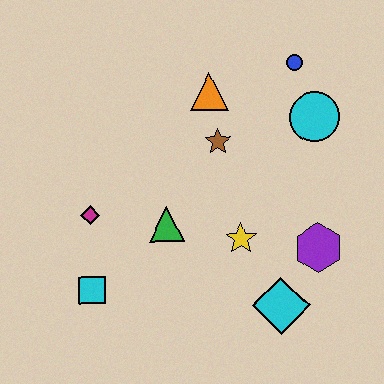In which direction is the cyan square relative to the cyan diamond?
The cyan square is to the left of the cyan diamond.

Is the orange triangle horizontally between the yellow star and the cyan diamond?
No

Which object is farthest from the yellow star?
The blue circle is farthest from the yellow star.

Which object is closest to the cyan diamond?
The purple hexagon is closest to the cyan diamond.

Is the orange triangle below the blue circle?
Yes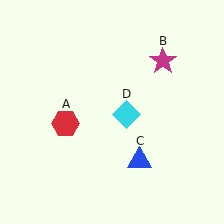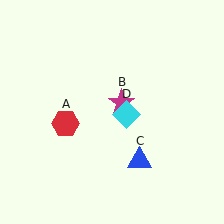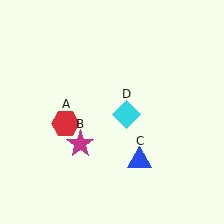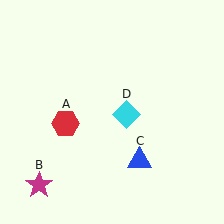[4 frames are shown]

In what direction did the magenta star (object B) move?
The magenta star (object B) moved down and to the left.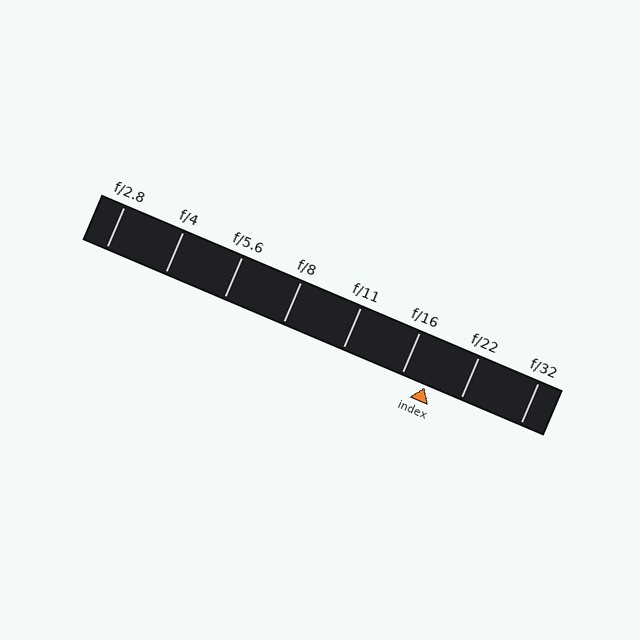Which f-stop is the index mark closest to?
The index mark is closest to f/16.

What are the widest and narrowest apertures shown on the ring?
The widest aperture shown is f/2.8 and the narrowest is f/32.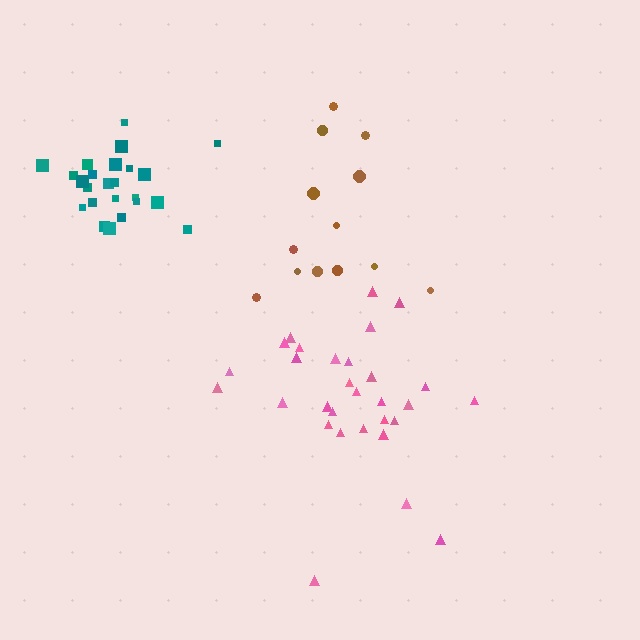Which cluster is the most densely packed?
Teal.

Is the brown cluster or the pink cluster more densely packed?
Pink.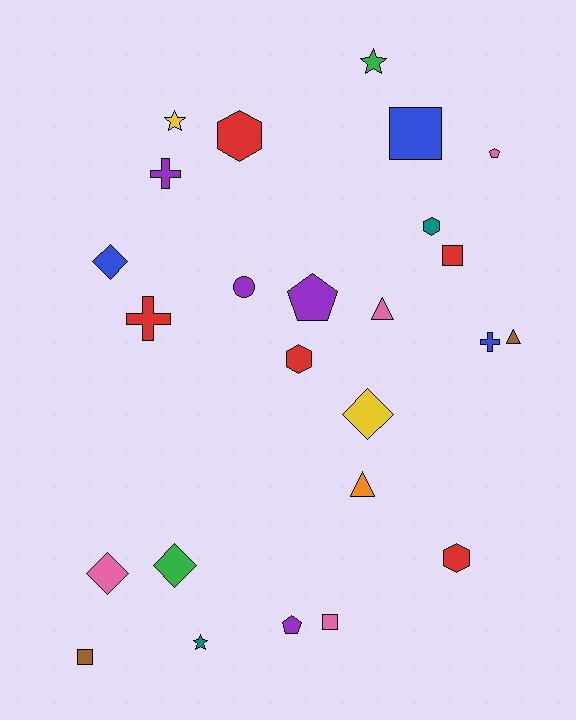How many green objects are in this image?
There are 2 green objects.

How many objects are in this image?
There are 25 objects.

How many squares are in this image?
There are 4 squares.